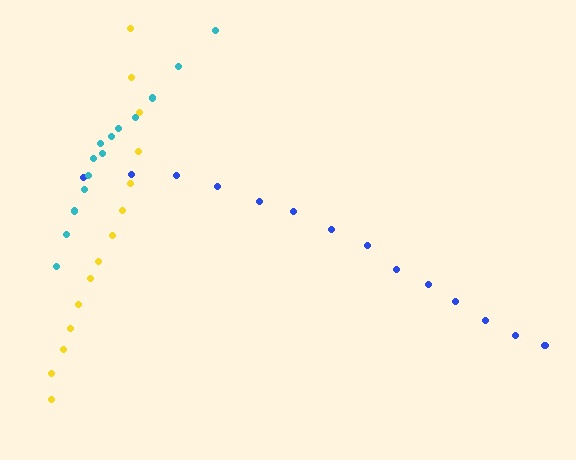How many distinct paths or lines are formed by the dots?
There are 3 distinct paths.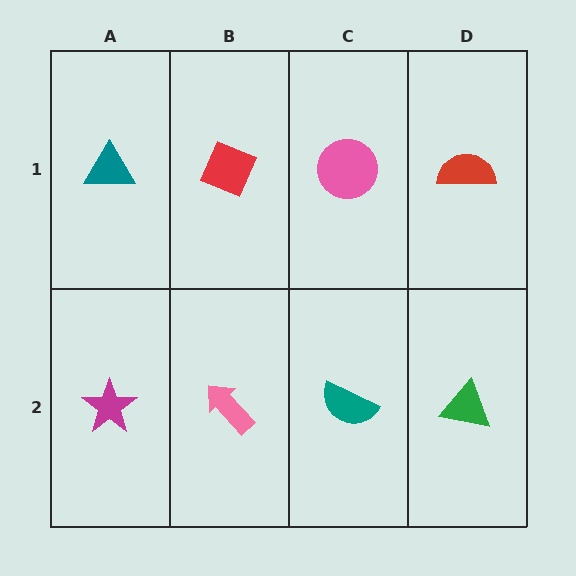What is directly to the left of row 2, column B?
A magenta star.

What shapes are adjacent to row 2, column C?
A pink circle (row 1, column C), a pink arrow (row 2, column B), a green triangle (row 2, column D).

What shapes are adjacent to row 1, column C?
A teal semicircle (row 2, column C), a red diamond (row 1, column B), a red semicircle (row 1, column D).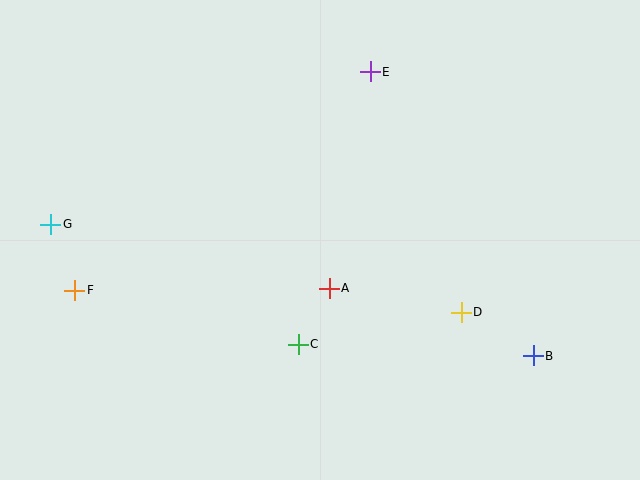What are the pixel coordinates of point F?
Point F is at (75, 290).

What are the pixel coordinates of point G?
Point G is at (51, 224).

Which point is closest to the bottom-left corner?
Point F is closest to the bottom-left corner.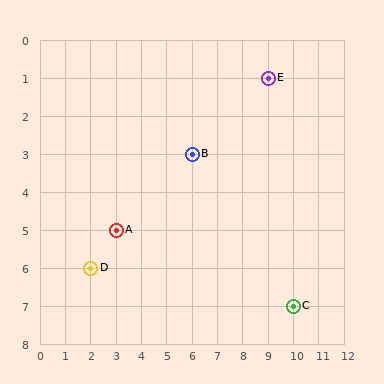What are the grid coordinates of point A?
Point A is at grid coordinates (3, 5).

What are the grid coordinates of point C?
Point C is at grid coordinates (10, 7).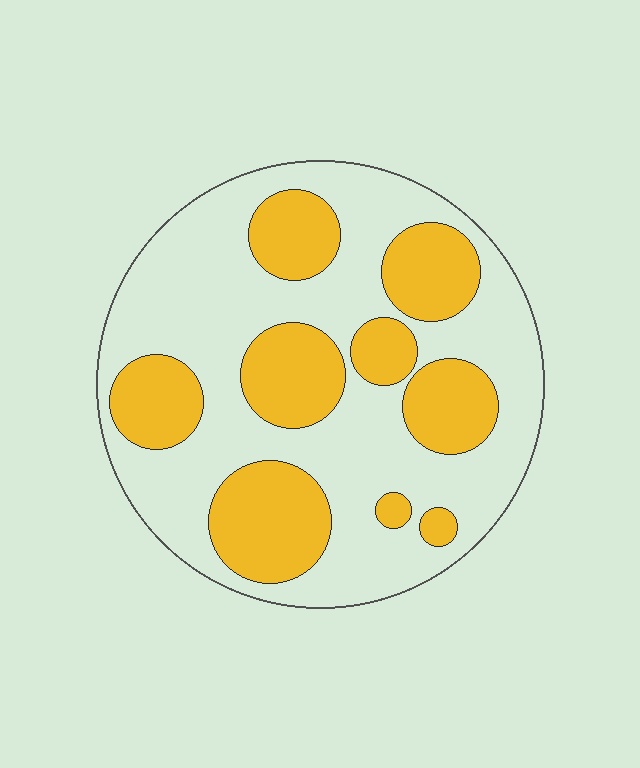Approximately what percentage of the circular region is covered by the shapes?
Approximately 35%.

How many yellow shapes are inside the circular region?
9.